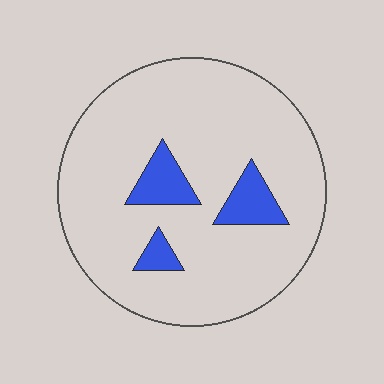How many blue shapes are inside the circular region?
3.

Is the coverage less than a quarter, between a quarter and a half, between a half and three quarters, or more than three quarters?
Less than a quarter.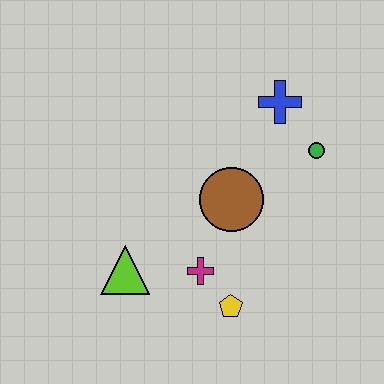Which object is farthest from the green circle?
The lime triangle is farthest from the green circle.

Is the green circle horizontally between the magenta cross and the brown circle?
No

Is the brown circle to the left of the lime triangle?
No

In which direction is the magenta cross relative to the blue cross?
The magenta cross is below the blue cross.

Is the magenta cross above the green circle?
No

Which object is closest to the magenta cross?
The yellow pentagon is closest to the magenta cross.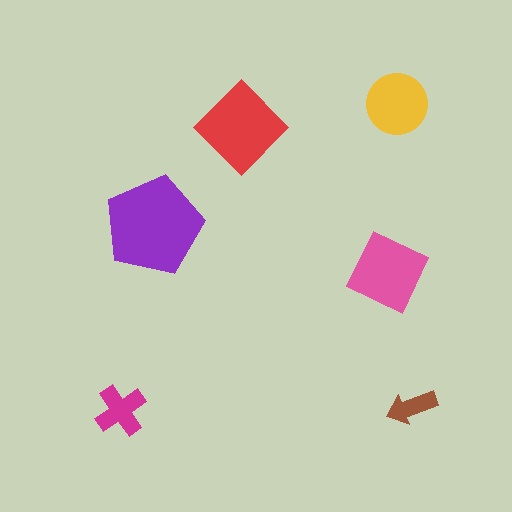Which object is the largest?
The purple pentagon.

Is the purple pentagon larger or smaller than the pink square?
Larger.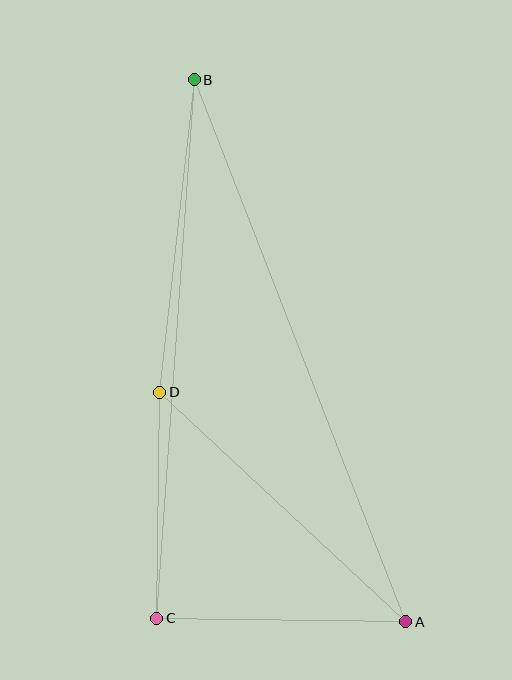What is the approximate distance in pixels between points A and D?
The distance between A and D is approximately 337 pixels.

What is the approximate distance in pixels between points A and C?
The distance between A and C is approximately 249 pixels.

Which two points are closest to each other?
Points C and D are closest to each other.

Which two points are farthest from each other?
Points A and B are farthest from each other.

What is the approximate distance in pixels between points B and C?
The distance between B and C is approximately 540 pixels.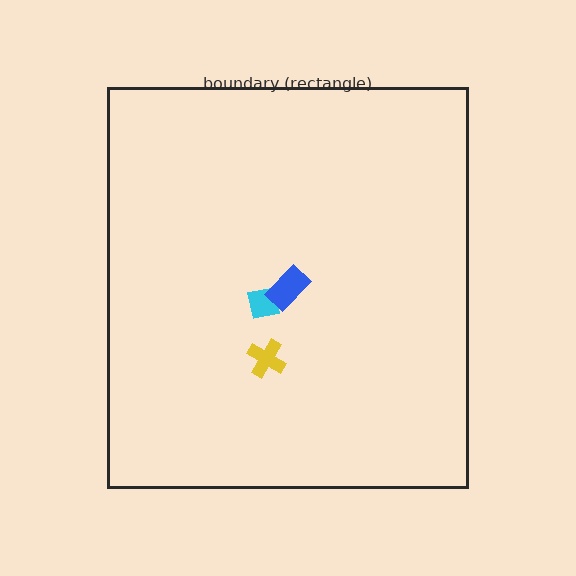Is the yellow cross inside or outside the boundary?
Inside.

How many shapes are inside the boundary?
3 inside, 0 outside.